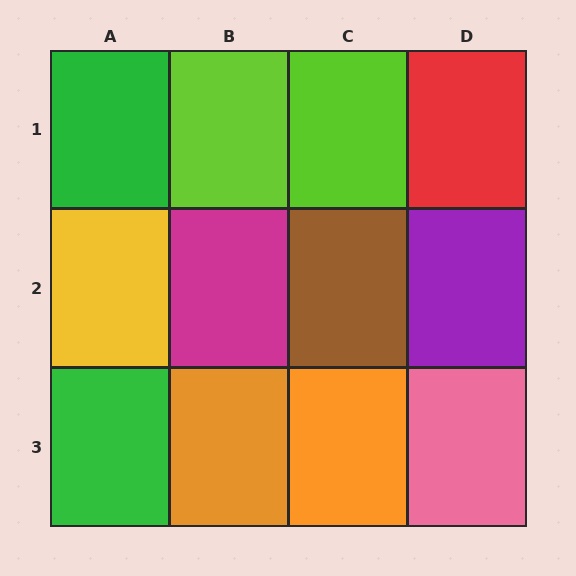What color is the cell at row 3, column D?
Pink.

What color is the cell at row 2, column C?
Brown.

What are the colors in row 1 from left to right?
Green, lime, lime, red.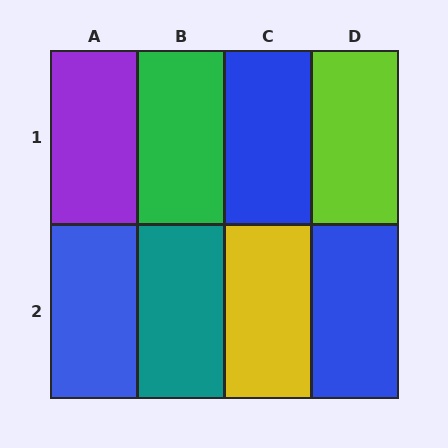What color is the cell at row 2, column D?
Blue.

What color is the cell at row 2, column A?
Blue.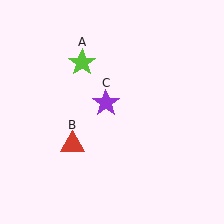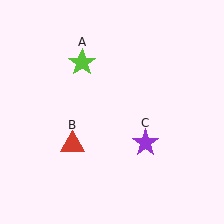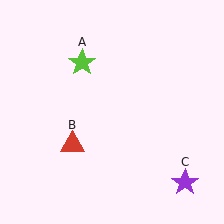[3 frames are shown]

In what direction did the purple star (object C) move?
The purple star (object C) moved down and to the right.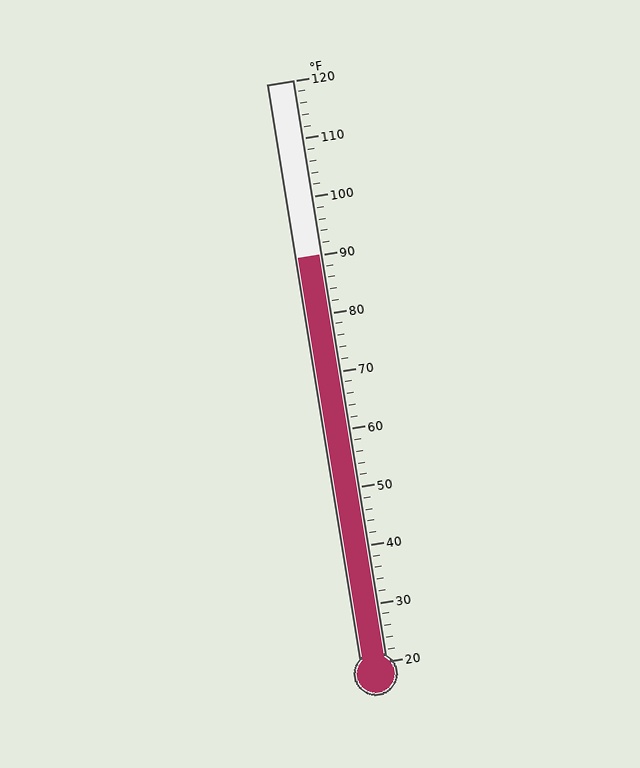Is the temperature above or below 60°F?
The temperature is above 60°F.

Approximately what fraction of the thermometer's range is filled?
The thermometer is filled to approximately 70% of its range.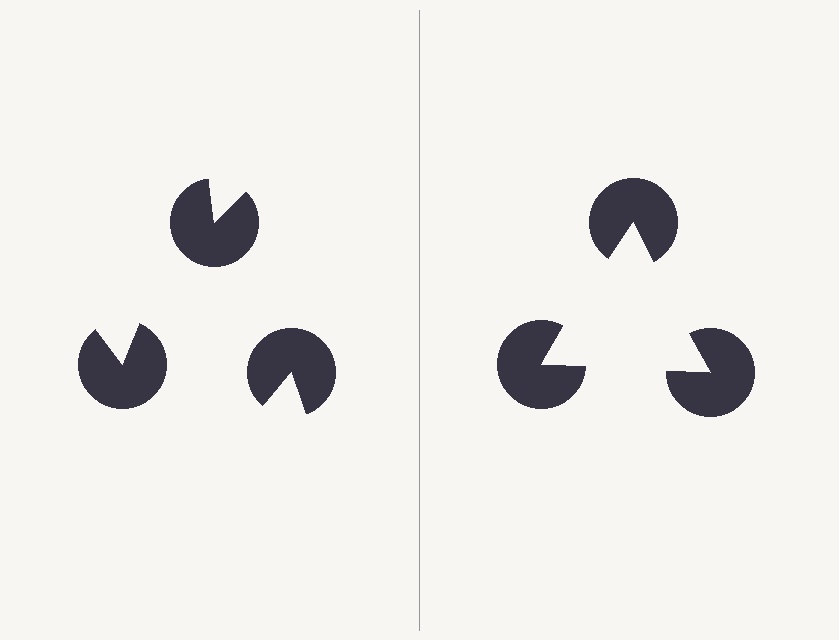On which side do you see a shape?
An illusory triangle appears on the right side. On the left side the wedge cuts are rotated, so no coherent shape forms.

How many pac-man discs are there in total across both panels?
6 — 3 on each side.